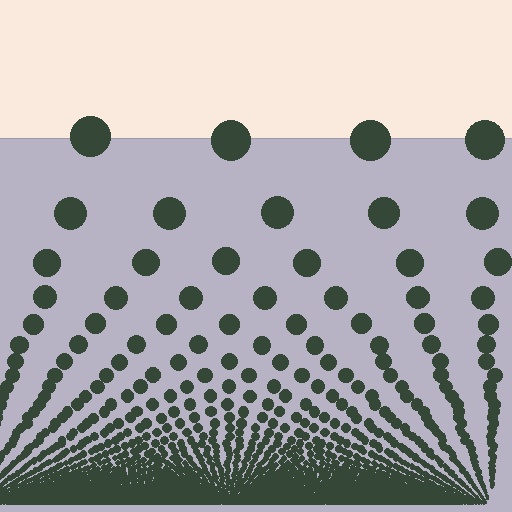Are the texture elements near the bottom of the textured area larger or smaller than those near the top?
Smaller. The gradient is inverted — elements near the bottom are smaller and denser.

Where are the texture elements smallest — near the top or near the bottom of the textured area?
Near the bottom.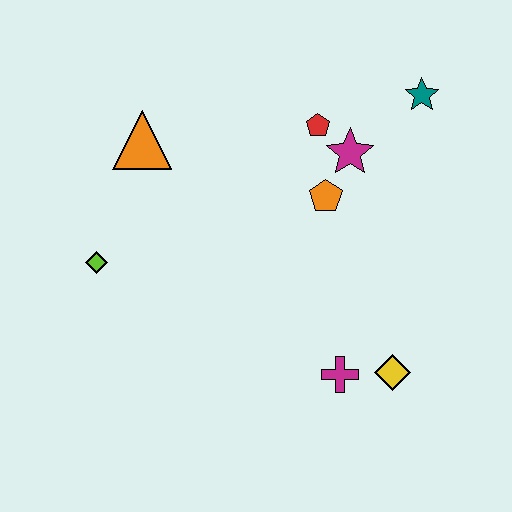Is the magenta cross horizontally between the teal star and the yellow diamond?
No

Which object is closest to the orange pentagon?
The magenta star is closest to the orange pentagon.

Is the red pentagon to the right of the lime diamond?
Yes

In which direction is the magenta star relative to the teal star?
The magenta star is to the left of the teal star.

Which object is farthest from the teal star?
The lime diamond is farthest from the teal star.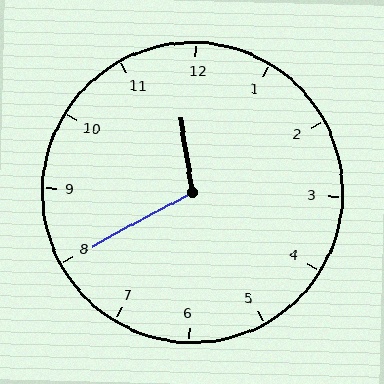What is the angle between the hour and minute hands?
Approximately 110 degrees.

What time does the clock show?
11:40.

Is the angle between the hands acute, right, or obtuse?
It is obtuse.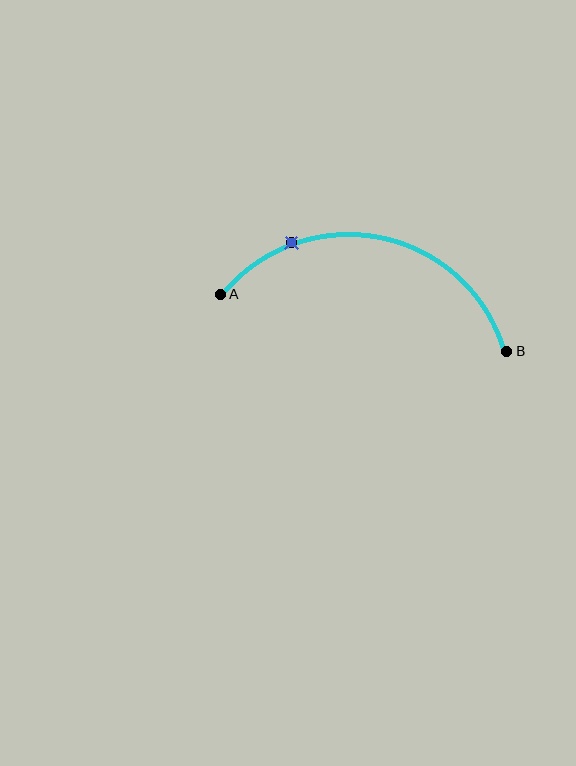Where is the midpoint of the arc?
The arc midpoint is the point on the curve farthest from the straight line joining A and B. It sits above that line.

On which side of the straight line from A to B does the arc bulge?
The arc bulges above the straight line connecting A and B.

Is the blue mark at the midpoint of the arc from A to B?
No. The blue mark lies on the arc but is closer to endpoint A. The arc midpoint would be at the point on the curve equidistant along the arc from both A and B.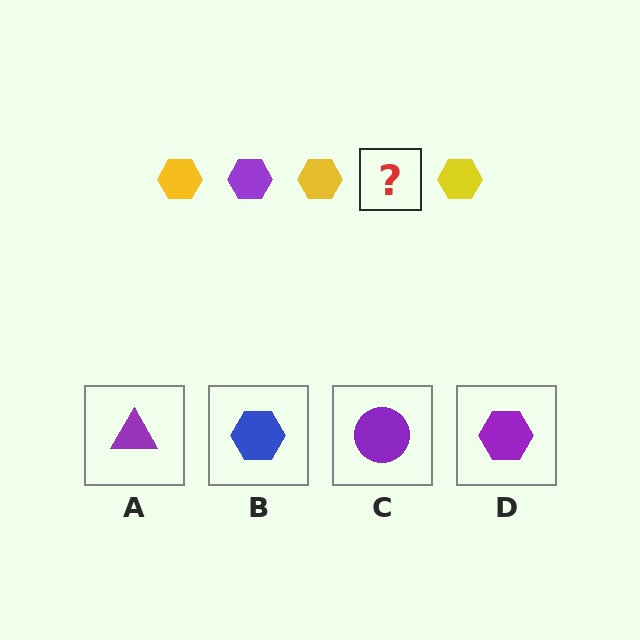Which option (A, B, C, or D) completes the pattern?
D.